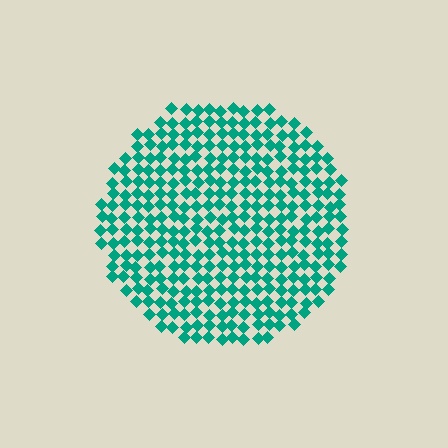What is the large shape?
The large shape is a circle.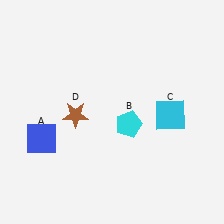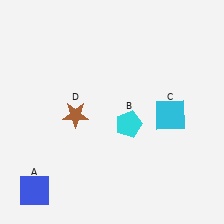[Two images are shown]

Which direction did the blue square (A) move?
The blue square (A) moved down.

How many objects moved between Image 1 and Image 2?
1 object moved between the two images.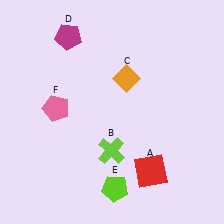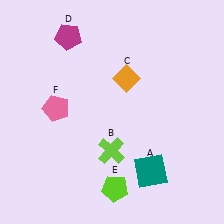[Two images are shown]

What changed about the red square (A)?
In Image 1, A is red. In Image 2, it changed to teal.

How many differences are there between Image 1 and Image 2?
There is 1 difference between the two images.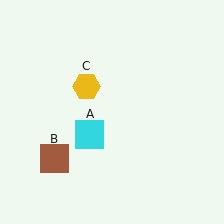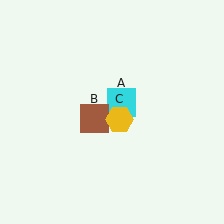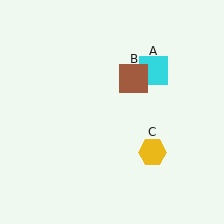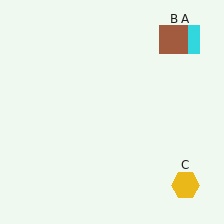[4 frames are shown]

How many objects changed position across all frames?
3 objects changed position: cyan square (object A), brown square (object B), yellow hexagon (object C).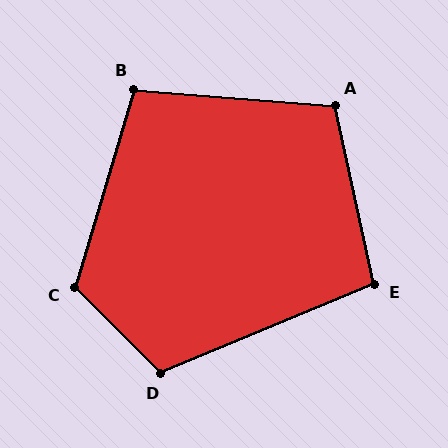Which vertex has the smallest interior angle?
E, at approximately 100 degrees.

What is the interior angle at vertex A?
Approximately 107 degrees (obtuse).